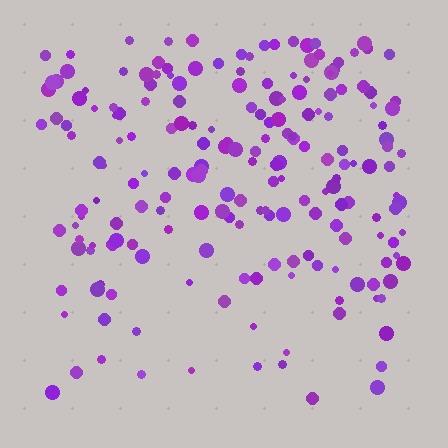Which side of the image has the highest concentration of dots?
The top.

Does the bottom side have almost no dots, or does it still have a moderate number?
Still a moderate number, just noticeably fewer than the top.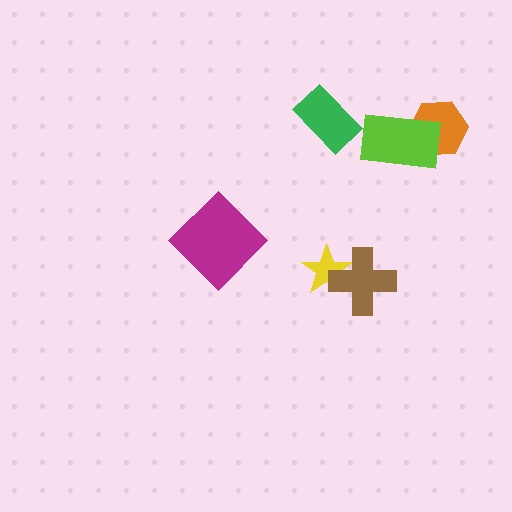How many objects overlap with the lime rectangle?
1 object overlaps with the lime rectangle.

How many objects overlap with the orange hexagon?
1 object overlaps with the orange hexagon.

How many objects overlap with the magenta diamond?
0 objects overlap with the magenta diamond.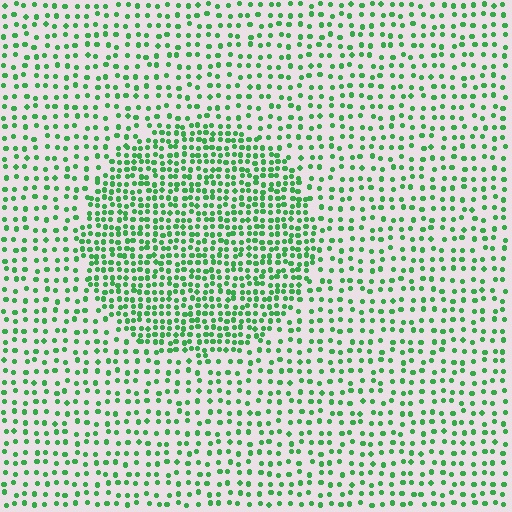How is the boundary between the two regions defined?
The boundary is defined by a change in element density (approximately 2.0x ratio). All elements are the same color, size, and shape.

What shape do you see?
I see a circle.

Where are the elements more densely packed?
The elements are more densely packed inside the circle boundary.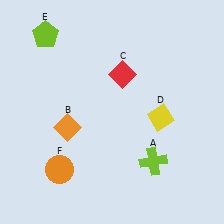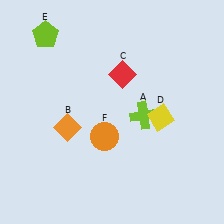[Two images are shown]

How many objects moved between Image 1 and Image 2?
2 objects moved between the two images.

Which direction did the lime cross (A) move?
The lime cross (A) moved up.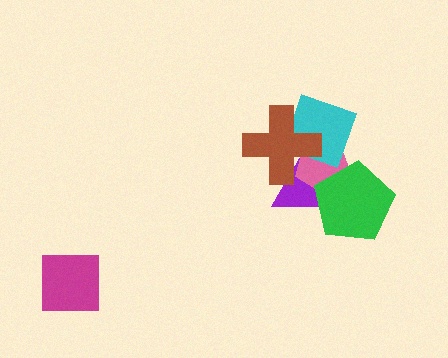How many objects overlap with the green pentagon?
2 objects overlap with the green pentagon.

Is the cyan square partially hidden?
Yes, it is partially covered by another shape.